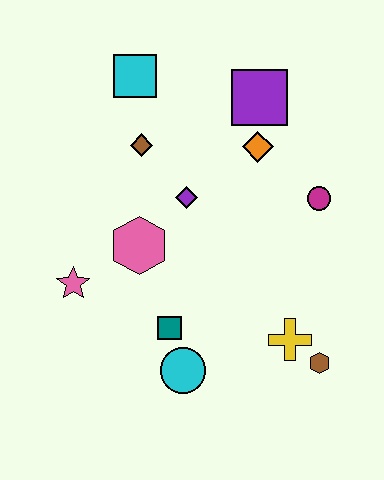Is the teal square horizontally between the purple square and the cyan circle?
No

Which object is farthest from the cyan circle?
The cyan square is farthest from the cyan circle.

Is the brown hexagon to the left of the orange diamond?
No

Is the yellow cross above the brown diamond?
No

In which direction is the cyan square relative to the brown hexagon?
The cyan square is above the brown hexagon.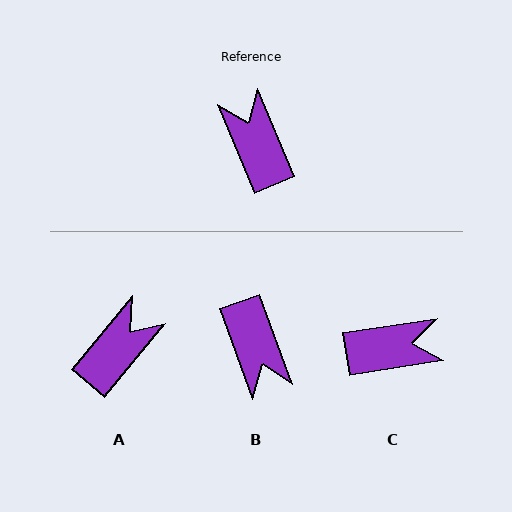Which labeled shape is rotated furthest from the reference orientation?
B, about 178 degrees away.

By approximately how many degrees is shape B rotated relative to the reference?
Approximately 178 degrees counter-clockwise.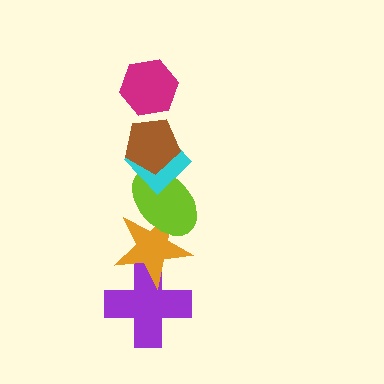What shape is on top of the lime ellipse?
The cyan diamond is on top of the lime ellipse.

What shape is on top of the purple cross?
The orange star is on top of the purple cross.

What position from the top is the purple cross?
The purple cross is 6th from the top.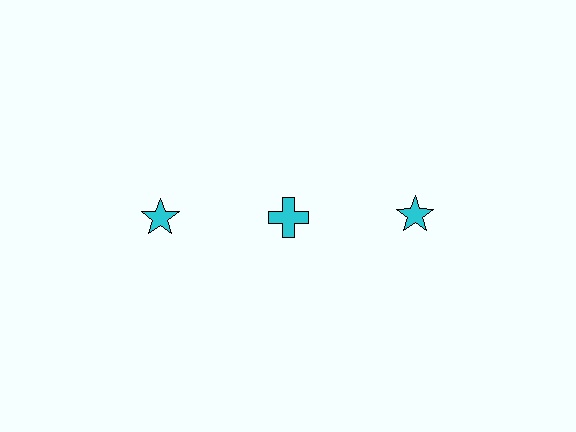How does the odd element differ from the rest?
It has a different shape: cross instead of star.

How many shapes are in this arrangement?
There are 3 shapes arranged in a grid pattern.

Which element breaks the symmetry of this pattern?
The cyan cross in the top row, second from left column breaks the symmetry. All other shapes are cyan stars.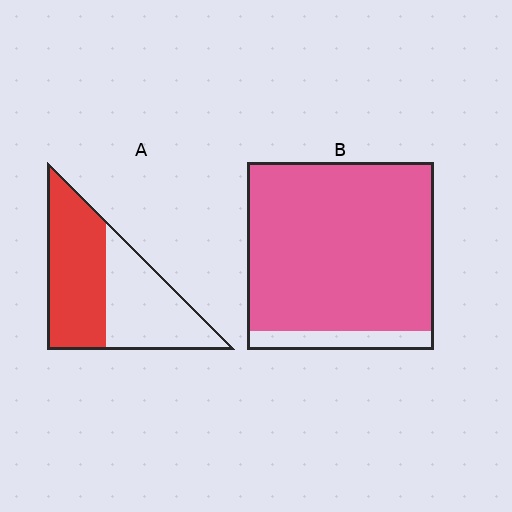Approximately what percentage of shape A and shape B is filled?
A is approximately 55% and B is approximately 90%.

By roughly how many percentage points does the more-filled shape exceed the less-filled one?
By roughly 35 percentage points (B over A).